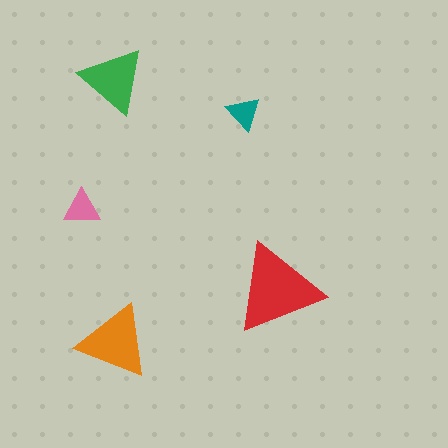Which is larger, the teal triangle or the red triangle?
The red one.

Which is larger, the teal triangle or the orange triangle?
The orange one.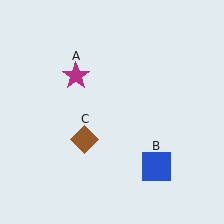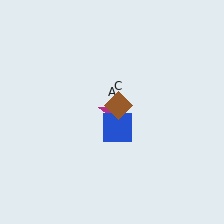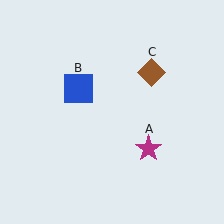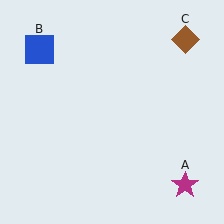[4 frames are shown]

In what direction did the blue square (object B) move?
The blue square (object B) moved up and to the left.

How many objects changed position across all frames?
3 objects changed position: magenta star (object A), blue square (object B), brown diamond (object C).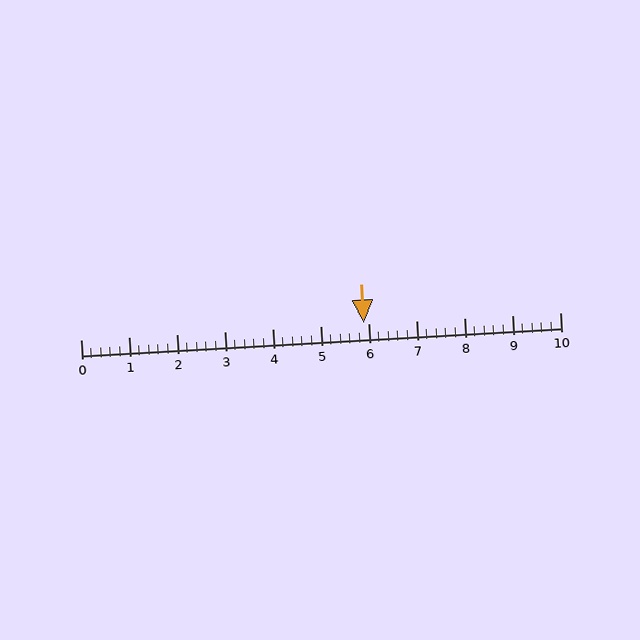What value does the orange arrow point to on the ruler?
The orange arrow points to approximately 5.9.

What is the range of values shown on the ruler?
The ruler shows values from 0 to 10.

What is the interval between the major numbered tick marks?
The major tick marks are spaced 1 units apart.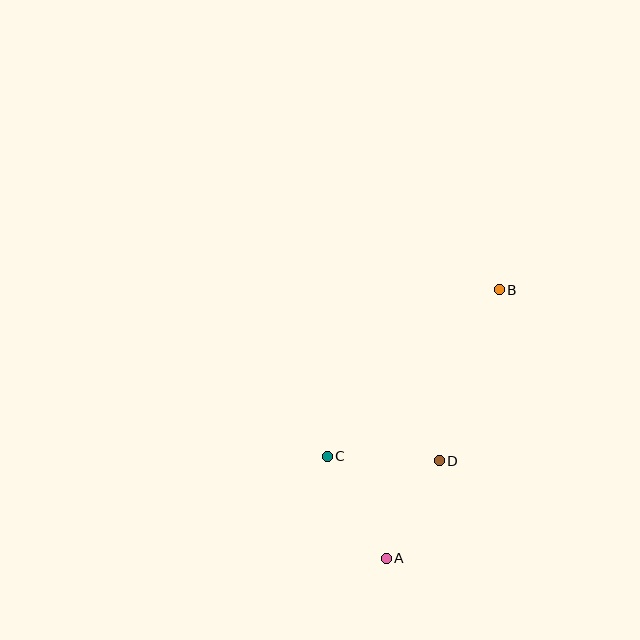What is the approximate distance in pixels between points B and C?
The distance between B and C is approximately 239 pixels.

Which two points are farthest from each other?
Points A and B are farthest from each other.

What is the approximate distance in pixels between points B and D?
The distance between B and D is approximately 181 pixels.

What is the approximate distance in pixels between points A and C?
The distance between A and C is approximately 118 pixels.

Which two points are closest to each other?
Points A and D are closest to each other.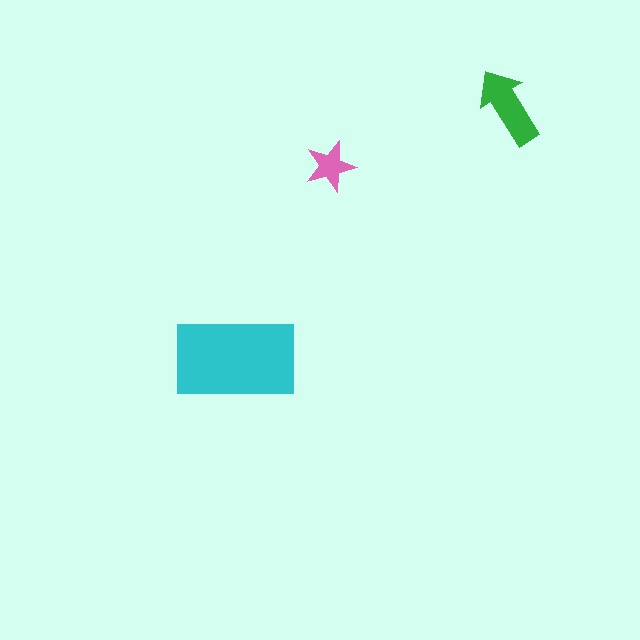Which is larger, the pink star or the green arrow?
The green arrow.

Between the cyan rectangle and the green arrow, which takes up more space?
The cyan rectangle.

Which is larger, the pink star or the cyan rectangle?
The cyan rectangle.